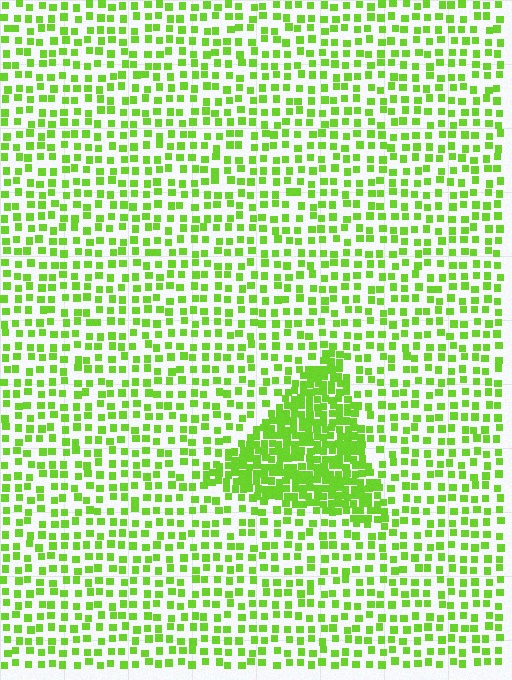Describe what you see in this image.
The image contains small lime elements arranged at two different densities. A triangle-shaped region is visible where the elements are more densely packed than the surrounding area.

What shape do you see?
I see a triangle.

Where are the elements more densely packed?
The elements are more densely packed inside the triangle boundary.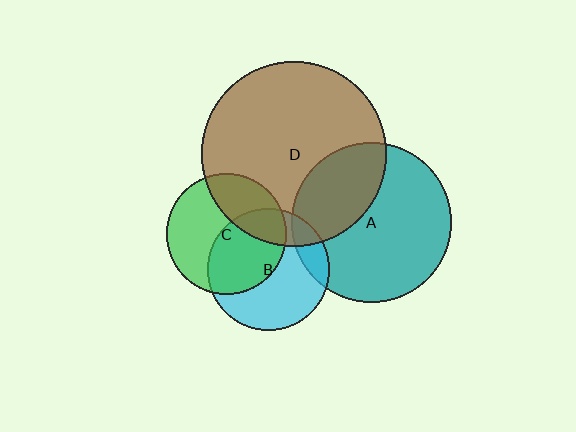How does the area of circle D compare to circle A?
Approximately 1.3 times.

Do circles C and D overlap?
Yes.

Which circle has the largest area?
Circle D (brown).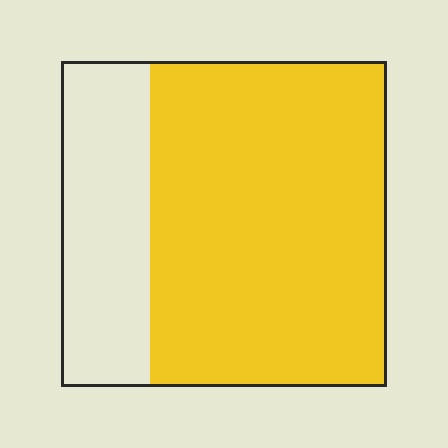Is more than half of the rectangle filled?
Yes.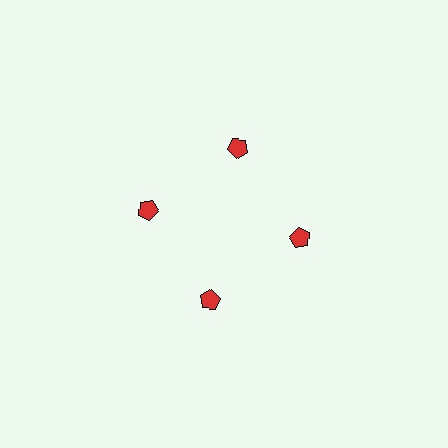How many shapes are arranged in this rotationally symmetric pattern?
There are 4 shapes, arranged in 4 groups of 1.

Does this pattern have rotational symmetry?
Yes, this pattern has 4-fold rotational symmetry. It looks the same after rotating 90 degrees around the center.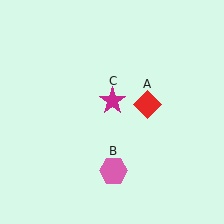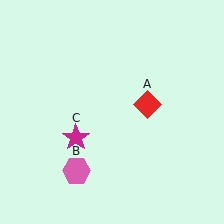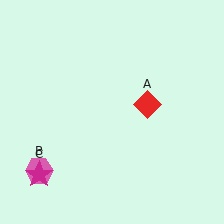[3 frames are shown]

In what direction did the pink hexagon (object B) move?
The pink hexagon (object B) moved left.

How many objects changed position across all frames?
2 objects changed position: pink hexagon (object B), magenta star (object C).